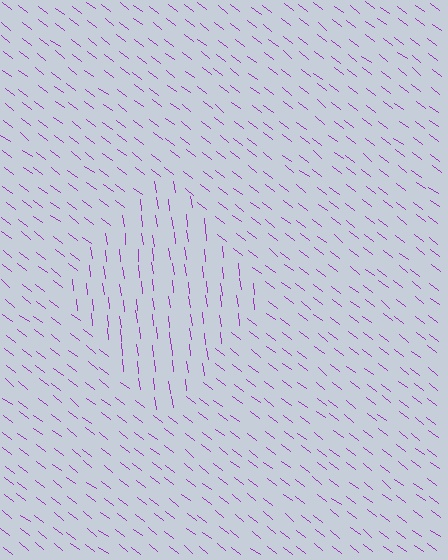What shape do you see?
I see a diamond.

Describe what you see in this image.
The image is filled with small purple line segments. A diamond region in the image has lines oriented differently from the surrounding lines, creating a visible texture boundary.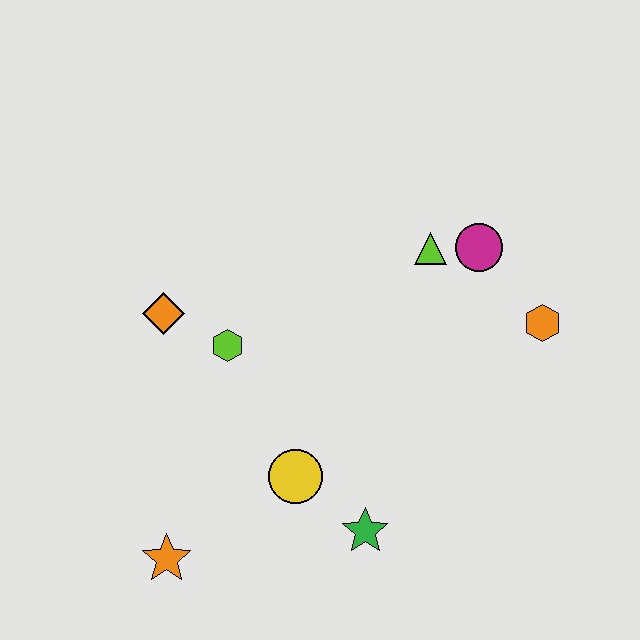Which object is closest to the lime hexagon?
The orange diamond is closest to the lime hexagon.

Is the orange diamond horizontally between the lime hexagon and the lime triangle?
No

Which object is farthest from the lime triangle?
The orange star is farthest from the lime triangle.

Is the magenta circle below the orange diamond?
No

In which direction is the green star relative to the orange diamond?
The green star is below the orange diamond.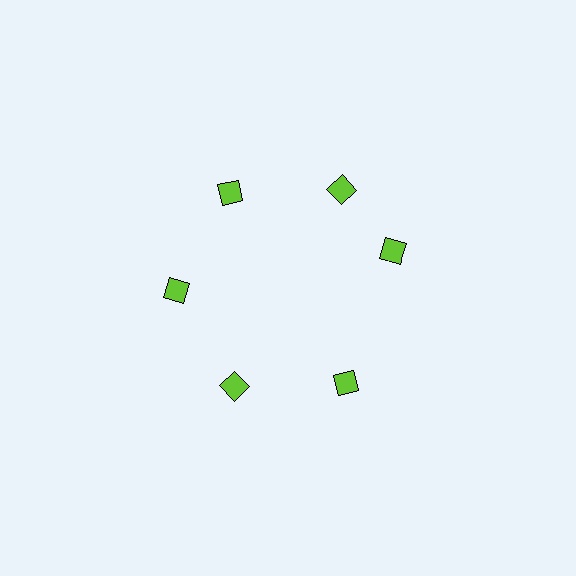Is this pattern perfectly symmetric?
No. The 6 lime diamonds are arranged in a ring, but one element near the 3 o'clock position is rotated out of alignment along the ring, breaking the 6-fold rotational symmetry.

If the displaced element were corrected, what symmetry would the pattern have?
It would have 6-fold rotational symmetry — the pattern would map onto itself every 60 degrees.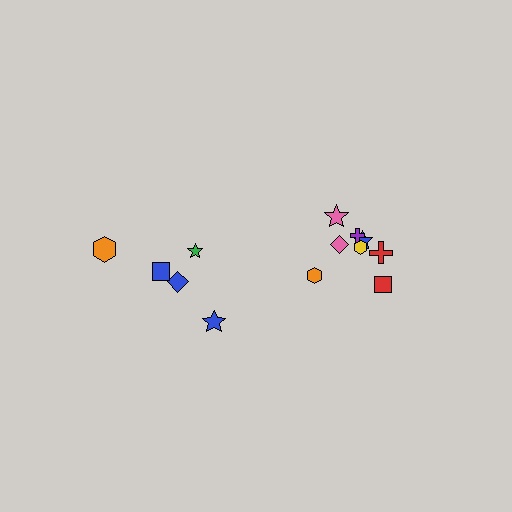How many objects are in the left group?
There are 5 objects.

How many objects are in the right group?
There are 8 objects.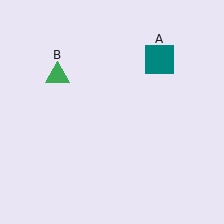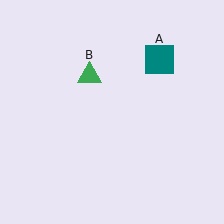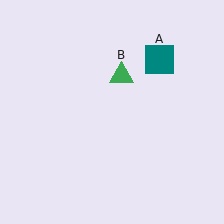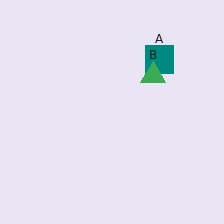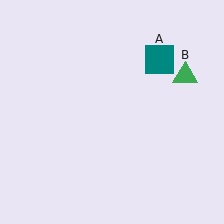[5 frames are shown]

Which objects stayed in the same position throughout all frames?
Teal square (object A) remained stationary.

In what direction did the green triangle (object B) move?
The green triangle (object B) moved right.